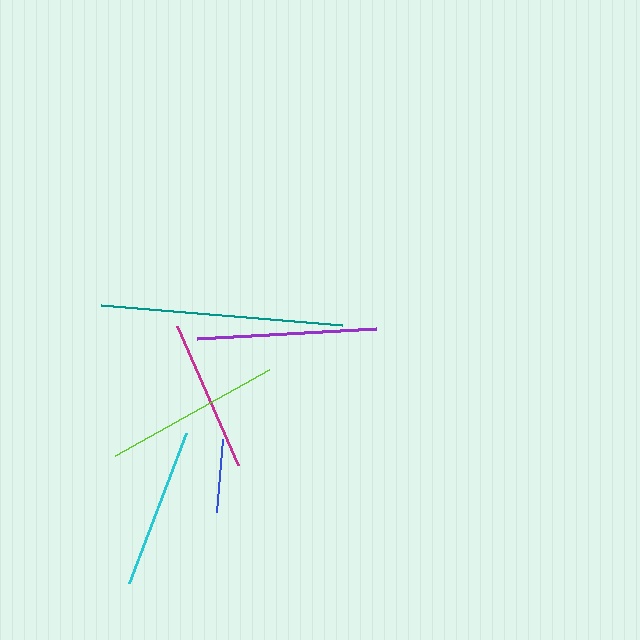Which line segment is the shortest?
The blue line is the shortest at approximately 74 pixels.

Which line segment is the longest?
The teal line is the longest at approximately 241 pixels.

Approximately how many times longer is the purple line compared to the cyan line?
The purple line is approximately 1.1 times the length of the cyan line.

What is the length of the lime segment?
The lime segment is approximately 176 pixels long.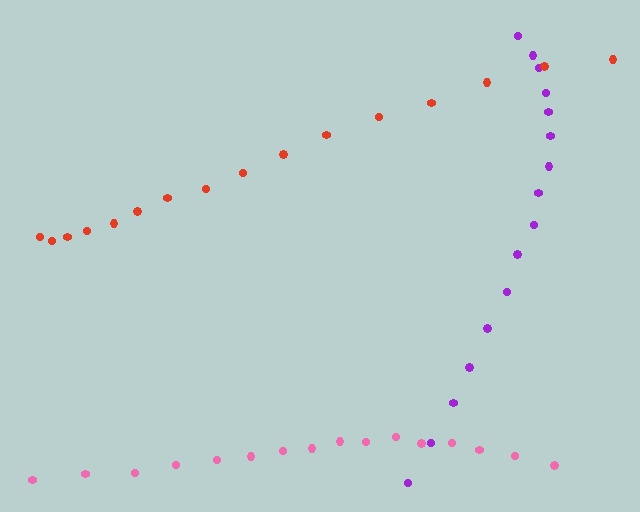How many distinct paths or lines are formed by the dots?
There are 3 distinct paths.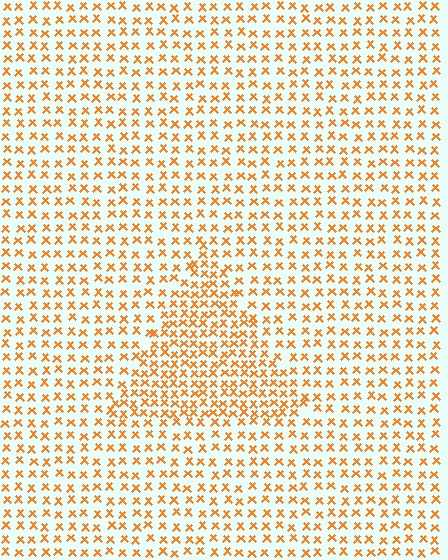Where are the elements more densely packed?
The elements are more densely packed inside the triangle boundary.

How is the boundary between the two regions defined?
The boundary is defined by a change in element density (approximately 1.7x ratio). All elements are the same color, size, and shape.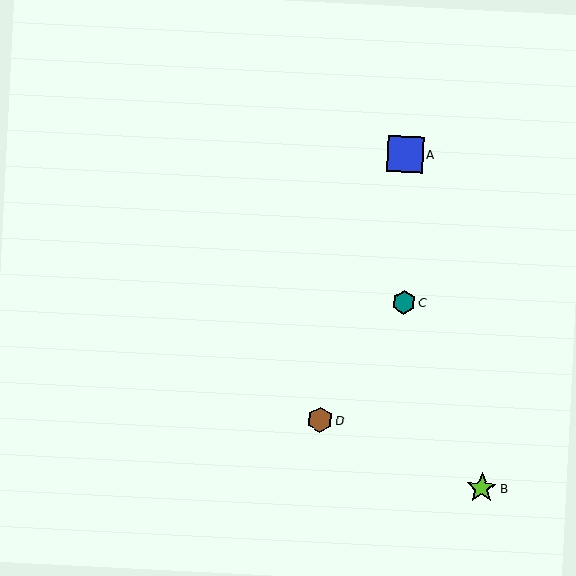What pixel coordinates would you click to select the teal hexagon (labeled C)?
Click at (404, 302) to select the teal hexagon C.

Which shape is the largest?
The blue square (labeled A) is the largest.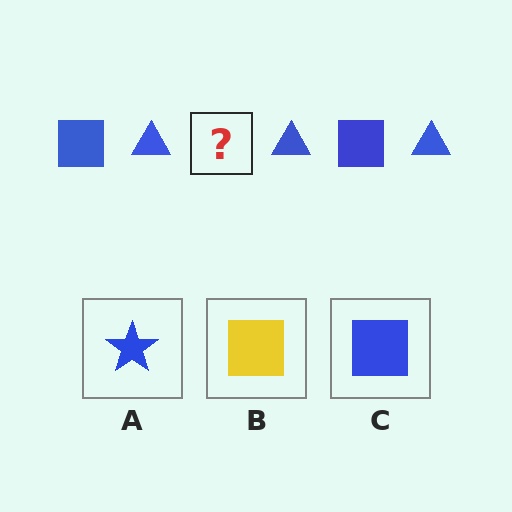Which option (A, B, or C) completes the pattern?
C.